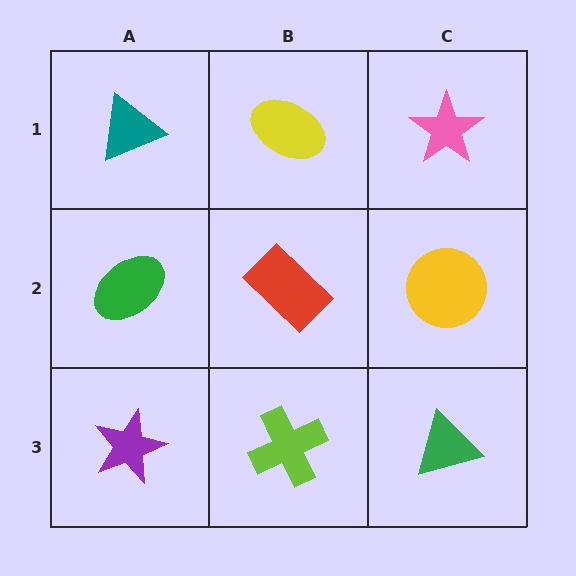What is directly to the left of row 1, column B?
A teal triangle.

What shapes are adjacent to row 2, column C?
A pink star (row 1, column C), a green triangle (row 3, column C), a red rectangle (row 2, column B).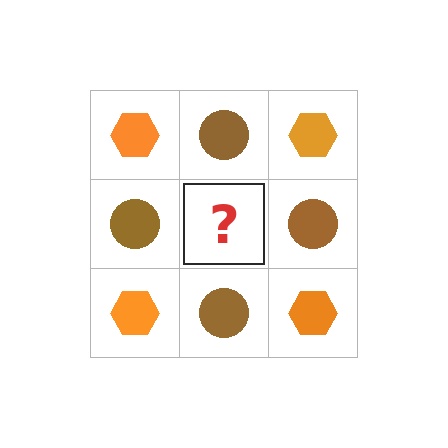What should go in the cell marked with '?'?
The missing cell should contain an orange hexagon.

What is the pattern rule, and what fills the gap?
The rule is that it alternates orange hexagon and brown circle in a checkerboard pattern. The gap should be filled with an orange hexagon.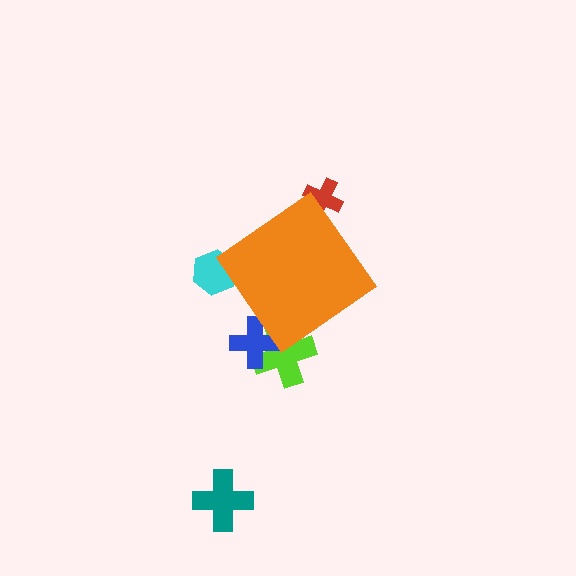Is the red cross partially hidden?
Yes, the red cross is partially hidden behind the orange diamond.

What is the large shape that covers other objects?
An orange diamond.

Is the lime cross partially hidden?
Yes, the lime cross is partially hidden behind the orange diamond.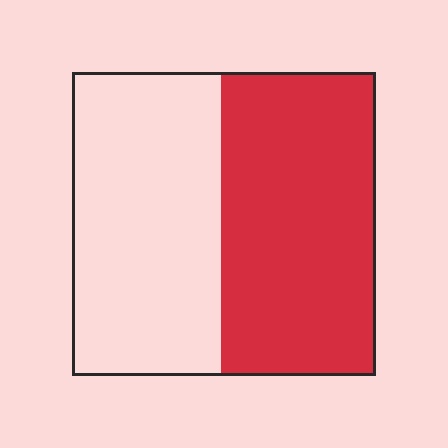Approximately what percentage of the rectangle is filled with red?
Approximately 50%.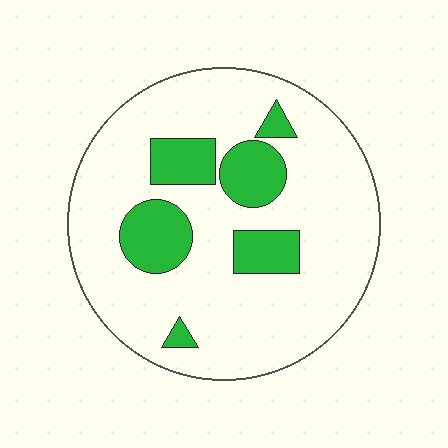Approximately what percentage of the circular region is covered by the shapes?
Approximately 20%.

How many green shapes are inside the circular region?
6.